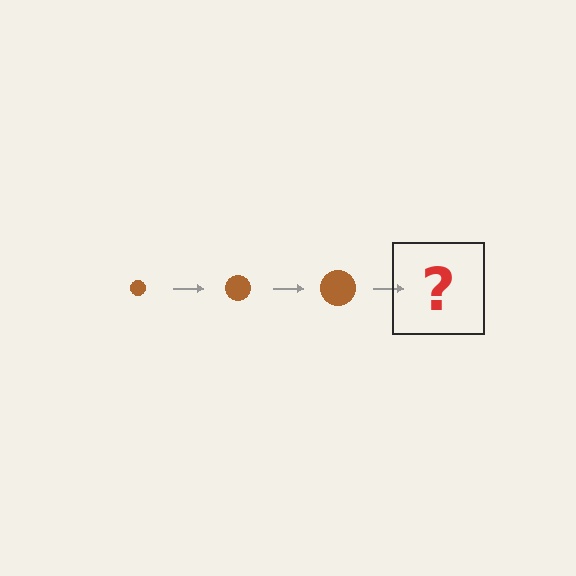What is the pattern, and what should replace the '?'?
The pattern is that the circle gets progressively larger each step. The '?' should be a brown circle, larger than the previous one.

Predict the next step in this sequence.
The next step is a brown circle, larger than the previous one.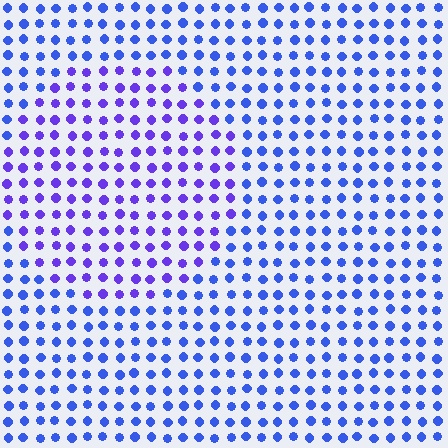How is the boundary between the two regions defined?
The boundary is defined purely by a slight shift in hue (about 29 degrees). Spacing, size, and orientation are identical on both sides.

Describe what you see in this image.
The image is filled with small blue elements in a uniform arrangement. A circle-shaped region is visible where the elements are tinted to a slightly different hue, forming a subtle color boundary.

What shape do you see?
I see a circle.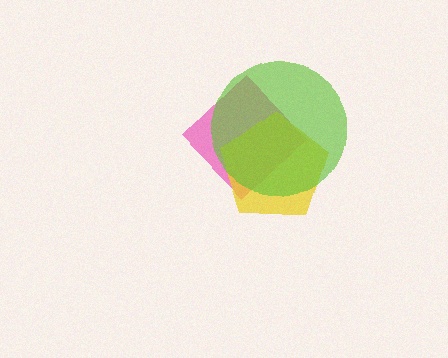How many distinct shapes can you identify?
There are 3 distinct shapes: a pink diamond, a yellow pentagon, a lime circle.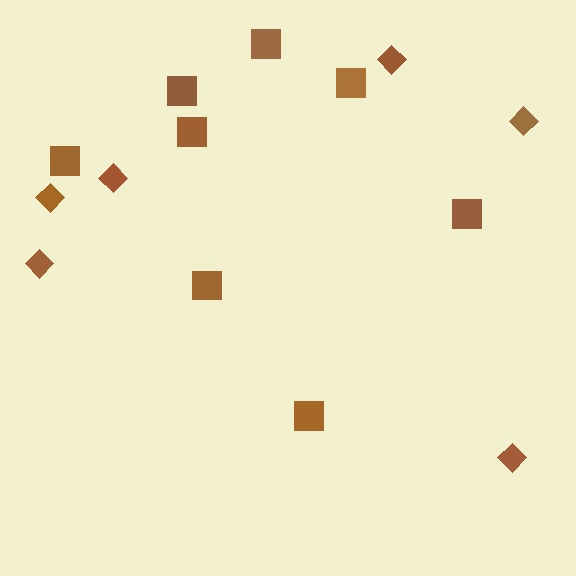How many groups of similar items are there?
There are 2 groups: one group of diamonds (6) and one group of squares (8).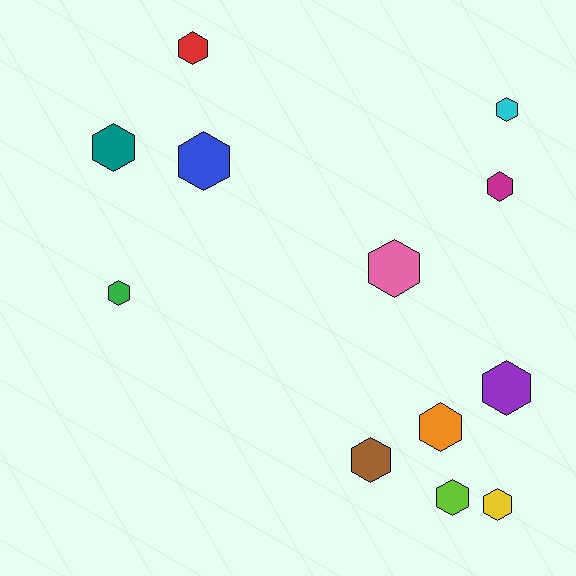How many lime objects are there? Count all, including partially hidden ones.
There is 1 lime object.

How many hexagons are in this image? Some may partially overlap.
There are 12 hexagons.